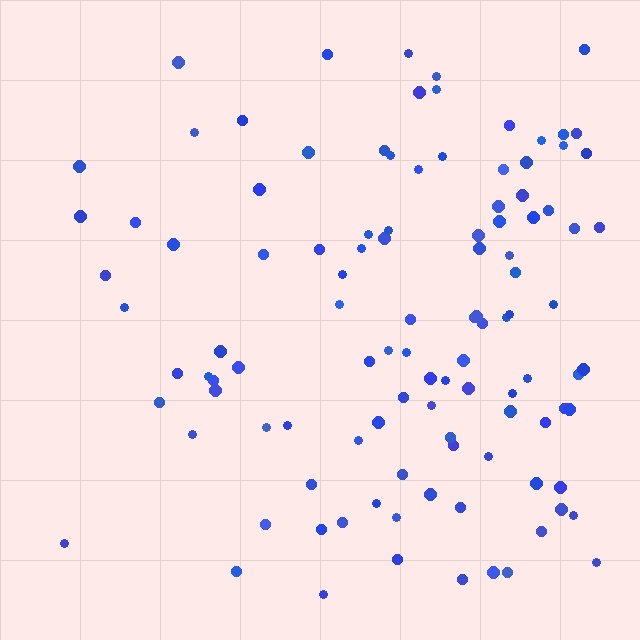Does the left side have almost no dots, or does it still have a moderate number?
Still a moderate number, just noticeably fewer than the right.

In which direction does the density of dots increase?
From left to right, with the right side densest.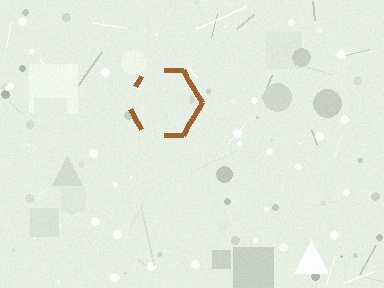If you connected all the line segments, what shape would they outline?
They would outline a hexagon.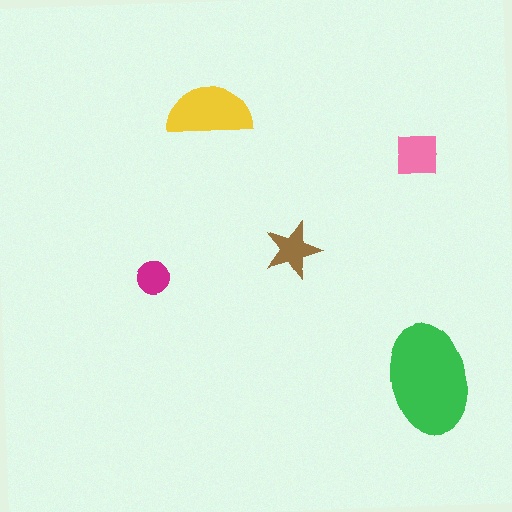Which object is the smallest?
The magenta circle.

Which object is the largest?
The green ellipse.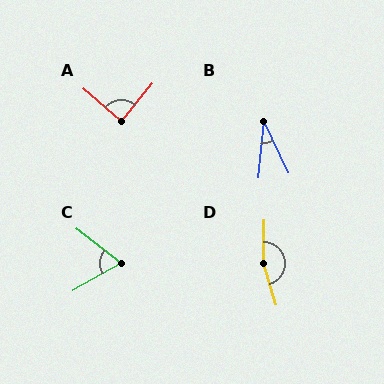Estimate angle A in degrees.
Approximately 88 degrees.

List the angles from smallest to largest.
B (31°), C (67°), A (88°), D (163°).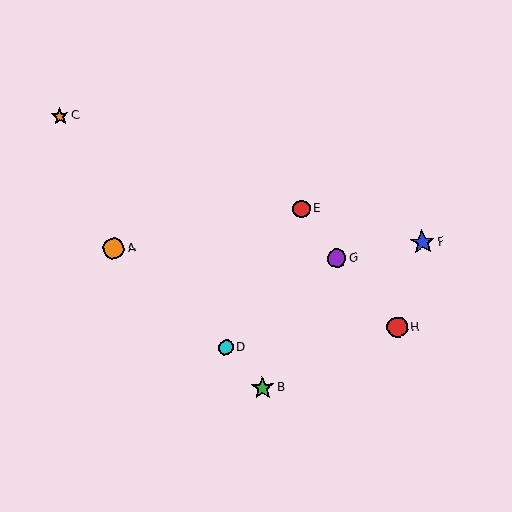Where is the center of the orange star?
The center of the orange star is at (60, 116).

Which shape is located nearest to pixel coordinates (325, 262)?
The purple circle (labeled G) at (337, 259) is nearest to that location.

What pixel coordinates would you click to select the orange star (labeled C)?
Click at (60, 116) to select the orange star C.